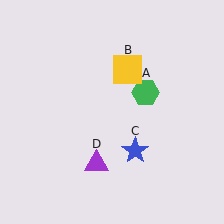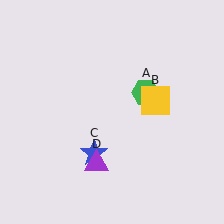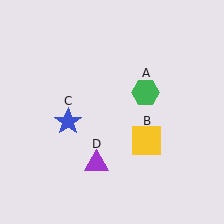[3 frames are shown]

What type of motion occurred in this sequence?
The yellow square (object B), blue star (object C) rotated clockwise around the center of the scene.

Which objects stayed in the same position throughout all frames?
Green hexagon (object A) and purple triangle (object D) remained stationary.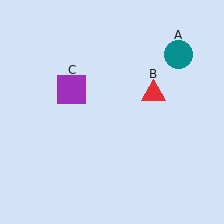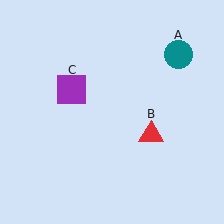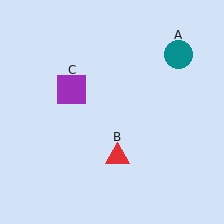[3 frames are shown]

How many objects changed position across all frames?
1 object changed position: red triangle (object B).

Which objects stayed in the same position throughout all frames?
Teal circle (object A) and purple square (object C) remained stationary.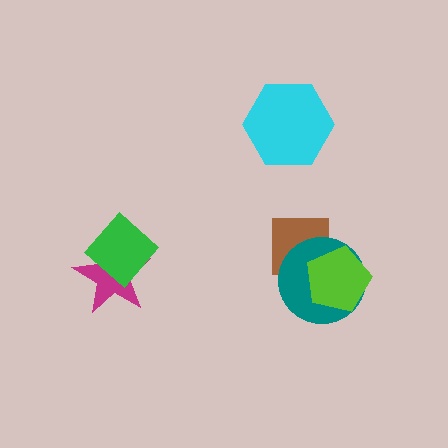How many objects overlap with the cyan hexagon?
0 objects overlap with the cyan hexagon.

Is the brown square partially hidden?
Yes, it is partially covered by another shape.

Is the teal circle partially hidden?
Yes, it is partially covered by another shape.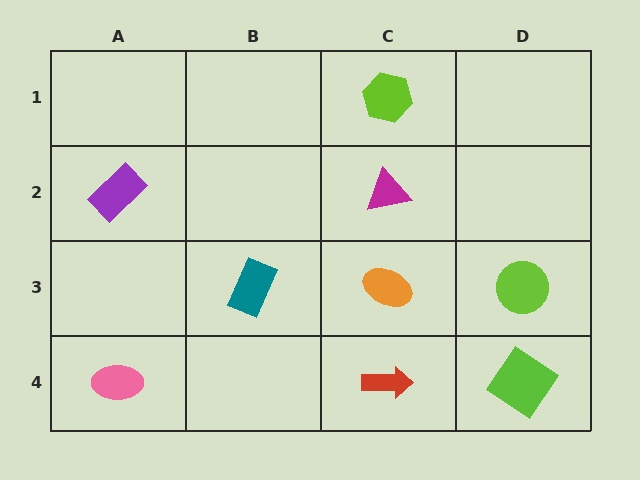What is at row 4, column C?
A red arrow.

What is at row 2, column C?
A magenta triangle.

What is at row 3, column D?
A lime circle.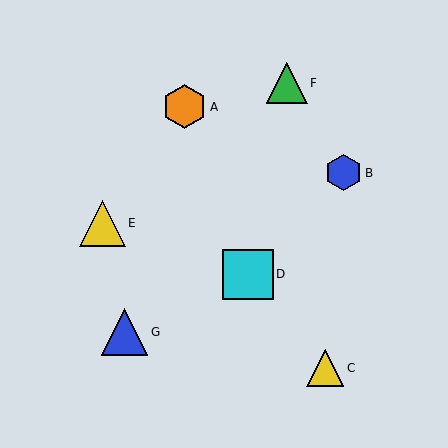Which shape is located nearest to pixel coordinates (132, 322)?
The blue triangle (labeled G) at (125, 332) is nearest to that location.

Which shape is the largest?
The cyan square (labeled D) is the largest.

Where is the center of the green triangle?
The center of the green triangle is at (287, 83).